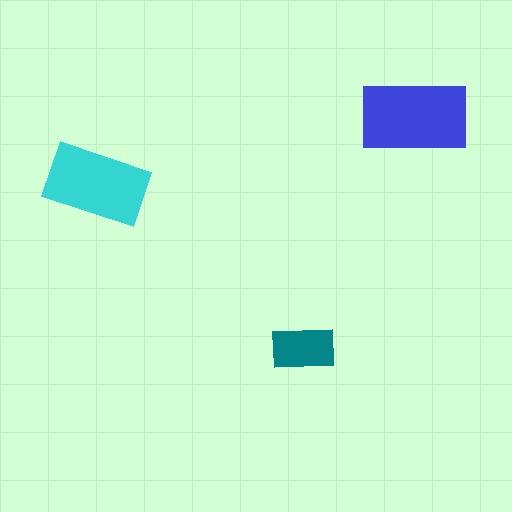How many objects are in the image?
There are 3 objects in the image.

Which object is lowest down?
The teal rectangle is bottommost.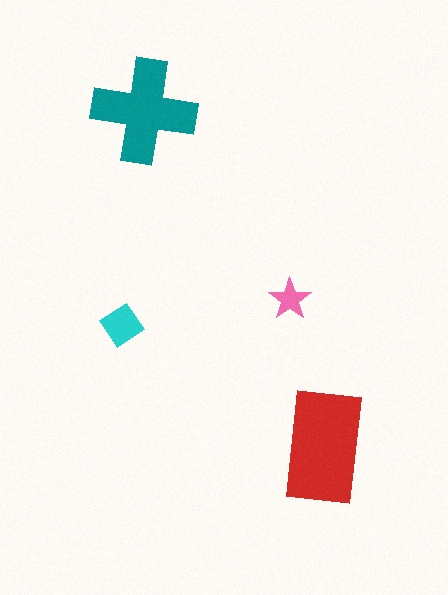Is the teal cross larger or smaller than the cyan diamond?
Larger.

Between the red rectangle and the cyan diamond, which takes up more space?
The red rectangle.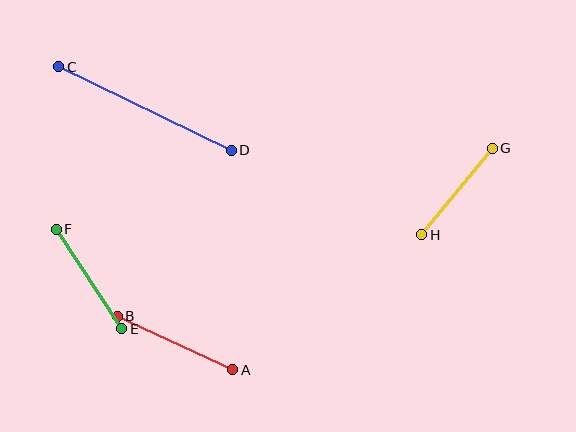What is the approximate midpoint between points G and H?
The midpoint is at approximately (457, 191) pixels.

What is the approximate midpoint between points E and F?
The midpoint is at approximately (89, 279) pixels.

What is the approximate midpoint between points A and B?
The midpoint is at approximately (175, 343) pixels.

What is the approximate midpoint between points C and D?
The midpoint is at approximately (145, 109) pixels.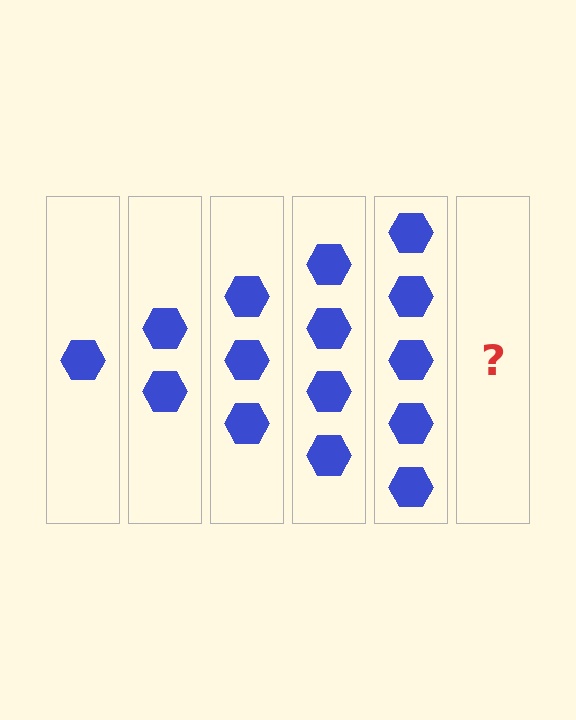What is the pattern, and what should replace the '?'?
The pattern is that each step adds one more hexagon. The '?' should be 6 hexagons.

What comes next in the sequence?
The next element should be 6 hexagons.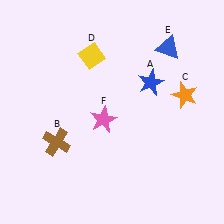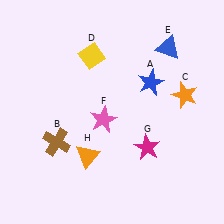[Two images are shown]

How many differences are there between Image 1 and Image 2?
There are 2 differences between the two images.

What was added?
A magenta star (G), an orange triangle (H) were added in Image 2.